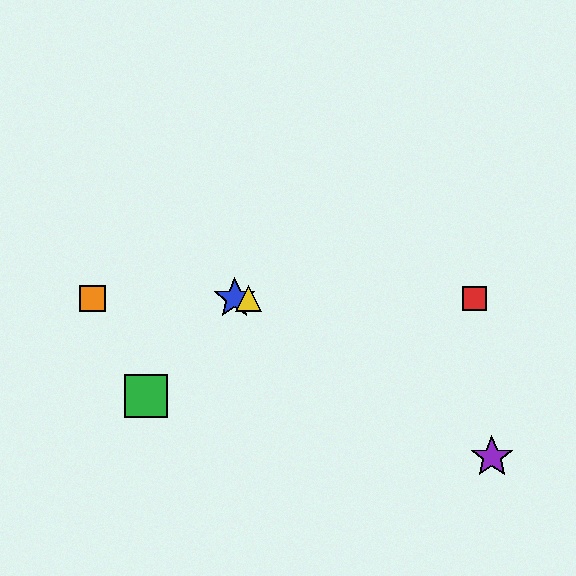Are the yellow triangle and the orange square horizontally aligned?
Yes, both are at y≈298.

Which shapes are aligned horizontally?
The red square, the blue star, the yellow triangle, the orange square are aligned horizontally.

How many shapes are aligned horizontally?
4 shapes (the red square, the blue star, the yellow triangle, the orange square) are aligned horizontally.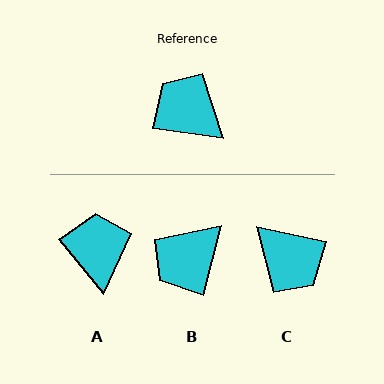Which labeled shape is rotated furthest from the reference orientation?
C, about 176 degrees away.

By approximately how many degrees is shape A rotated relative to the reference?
Approximately 43 degrees clockwise.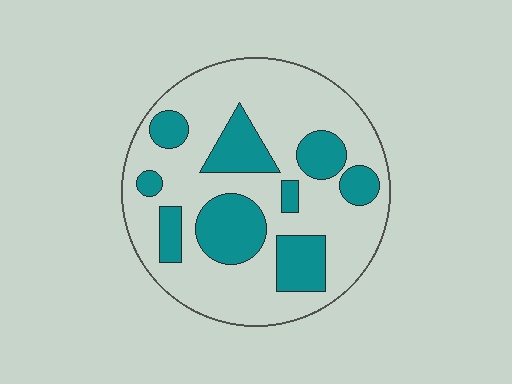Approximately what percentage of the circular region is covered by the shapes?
Approximately 30%.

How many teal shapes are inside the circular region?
9.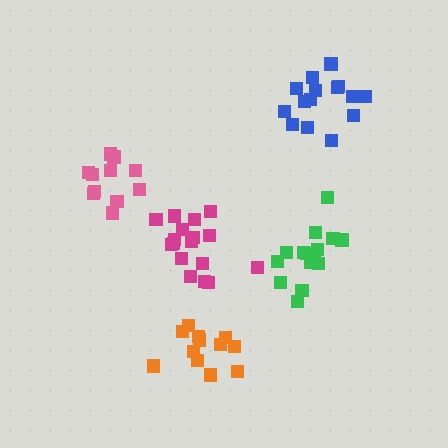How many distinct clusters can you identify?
There are 5 distinct clusters.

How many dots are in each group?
Group 1: 11 dots, Group 2: 15 dots, Group 3: 12 dots, Group 4: 17 dots, Group 5: 15 dots (70 total).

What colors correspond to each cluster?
The clusters are colored: pink, green, orange, magenta, blue.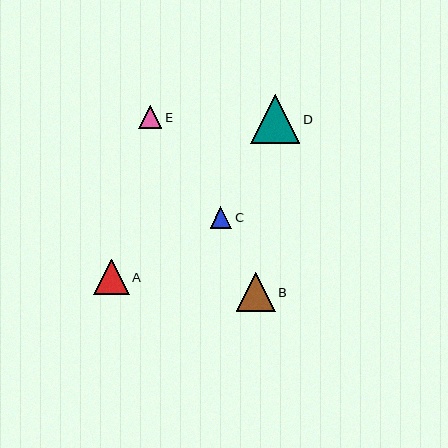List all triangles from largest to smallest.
From largest to smallest: D, B, A, E, C.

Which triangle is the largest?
Triangle D is the largest with a size of approximately 49 pixels.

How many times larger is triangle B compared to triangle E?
Triangle B is approximately 1.7 times the size of triangle E.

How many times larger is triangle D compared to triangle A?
Triangle D is approximately 1.4 times the size of triangle A.